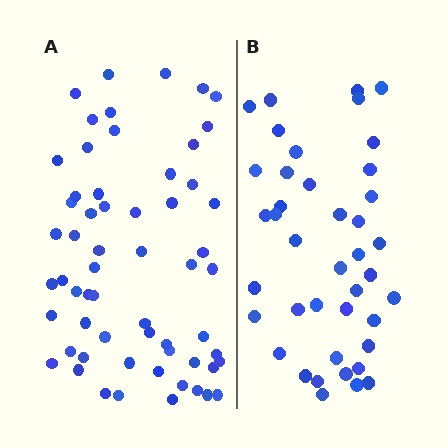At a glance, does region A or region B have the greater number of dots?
Region A (the left region) has more dots.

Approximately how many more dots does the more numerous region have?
Region A has approximately 20 more dots than region B.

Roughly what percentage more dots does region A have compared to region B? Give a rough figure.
About 45% more.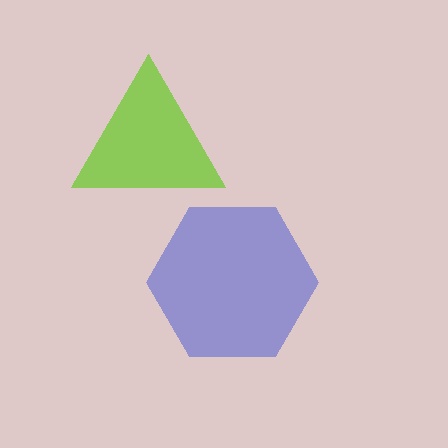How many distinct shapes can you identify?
There are 2 distinct shapes: a lime triangle, a blue hexagon.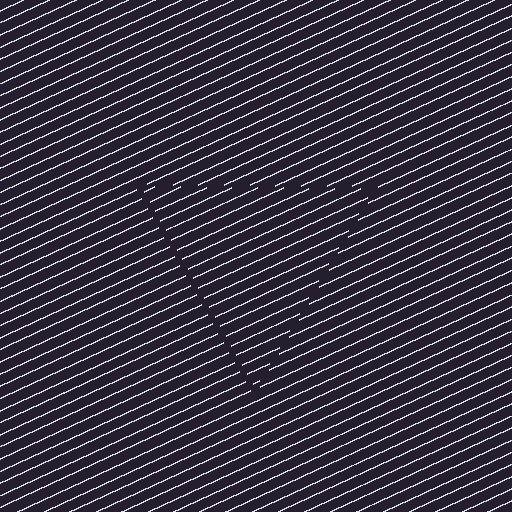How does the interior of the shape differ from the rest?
The interior of the shape contains the same grating, shifted by half a period — the contour is defined by the phase discontinuity where line-ends from the inner and outer gratings abut.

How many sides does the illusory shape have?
3 sides — the line-ends trace a triangle.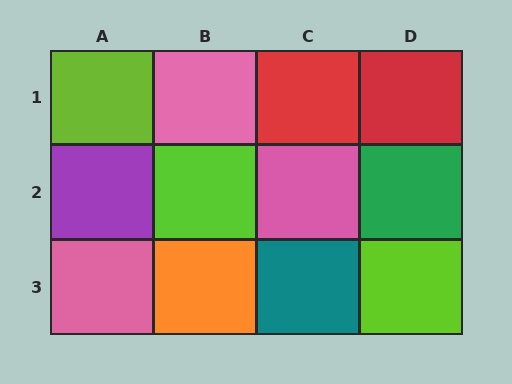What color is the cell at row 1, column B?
Pink.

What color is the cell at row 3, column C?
Teal.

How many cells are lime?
3 cells are lime.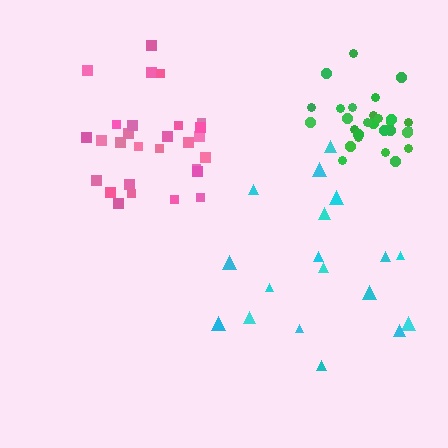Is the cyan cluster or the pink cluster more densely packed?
Pink.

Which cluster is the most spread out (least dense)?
Cyan.